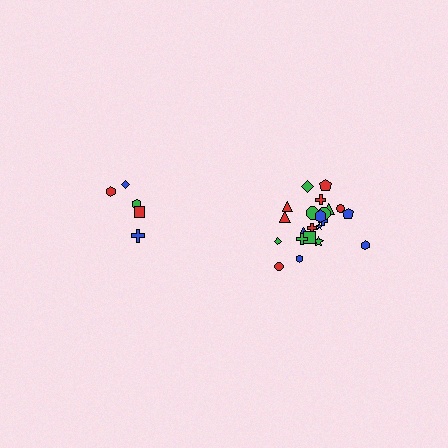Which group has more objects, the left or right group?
The right group.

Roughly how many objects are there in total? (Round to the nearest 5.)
Roughly 25 objects in total.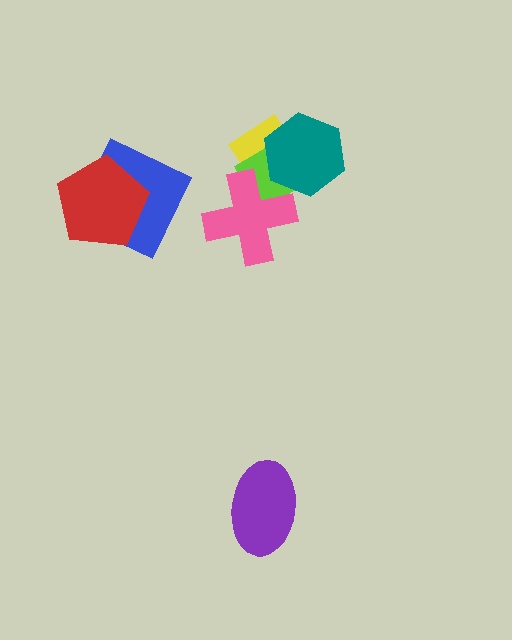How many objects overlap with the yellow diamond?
2 objects overlap with the yellow diamond.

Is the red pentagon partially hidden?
No, no other shape covers it.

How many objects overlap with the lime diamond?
3 objects overlap with the lime diamond.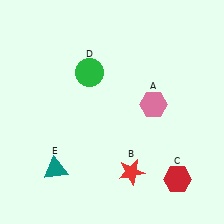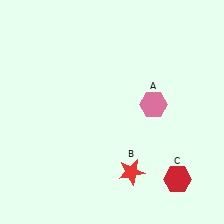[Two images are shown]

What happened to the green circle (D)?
The green circle (D) was removed in Image 2. It was in the top-left area of Image 1.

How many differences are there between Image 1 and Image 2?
There are 2 differences between the two images.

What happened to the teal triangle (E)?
The teal triangle (E) was removed in Image 2. It was in the bottom-left area of Image 1.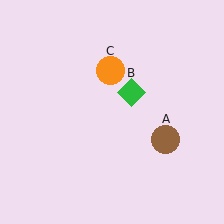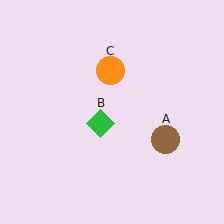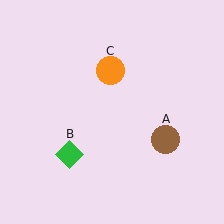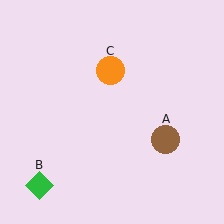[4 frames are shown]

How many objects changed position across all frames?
1 object changed position: green diamond (object B).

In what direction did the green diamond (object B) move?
The green diamond (object B) moved down and to the left.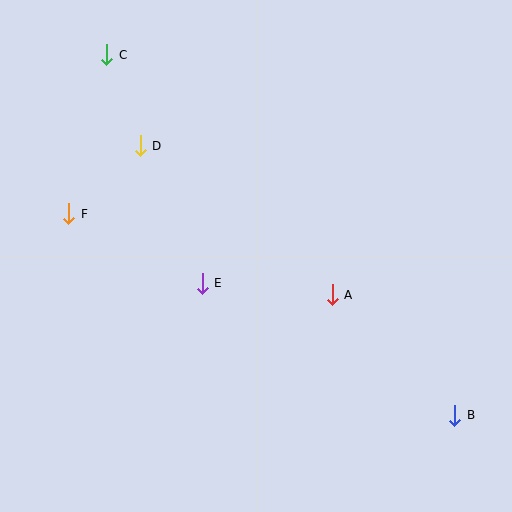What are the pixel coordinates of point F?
Point F is at (69, 214).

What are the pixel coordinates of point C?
Point C is at (107, 55).